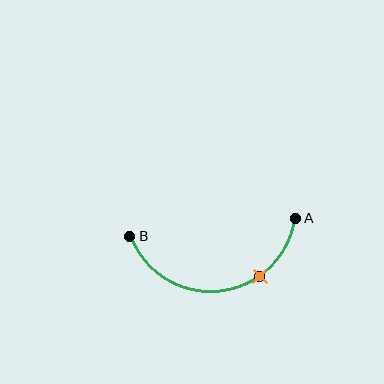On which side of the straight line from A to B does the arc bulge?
The arc bulges below the straight line connecting A and B.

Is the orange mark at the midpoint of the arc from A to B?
No. The orange mark lies on the arc but is closer to endpoint A. The arc midpoint would be at the point on the curve equidistant along the arc from both A and B.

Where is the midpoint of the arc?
The arc midpoint is the point on the curve farthest from the straight line joining A and B. It sits below that line.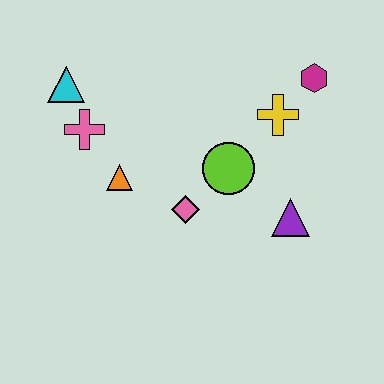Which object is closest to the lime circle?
The pink diamond is closest to the lime circle.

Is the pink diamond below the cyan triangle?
Yes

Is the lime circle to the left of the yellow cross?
Yes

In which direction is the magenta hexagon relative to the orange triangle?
The magenta hexagon is to the right of the orange triangle.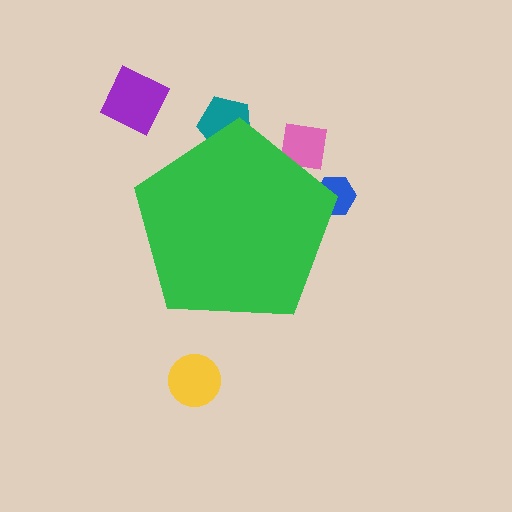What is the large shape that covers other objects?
A green pentagon.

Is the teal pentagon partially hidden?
Yes, the teal pentagon is partially hidden behind the green pentagon.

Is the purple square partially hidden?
No, the purple square is fully visible.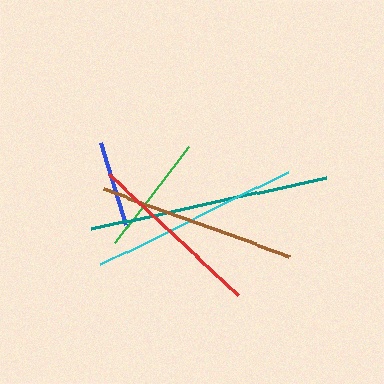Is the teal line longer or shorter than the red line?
The teal line is longer than the red line.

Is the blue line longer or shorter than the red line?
The red line is longer than the blue line.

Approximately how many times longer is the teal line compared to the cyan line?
The teal line is approximately 1.1 times the length of the cyan line.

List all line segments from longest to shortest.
From longest to shortest: teal, cyan, brown, red, green, blue.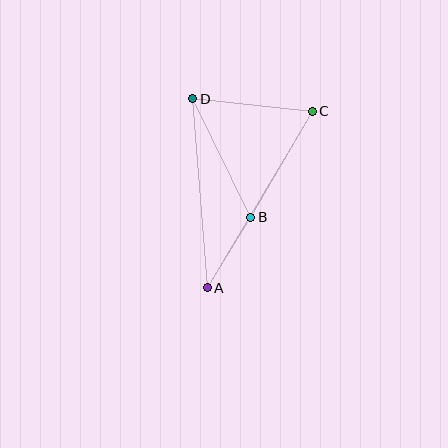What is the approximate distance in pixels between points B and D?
The distance between B and D is approximately 132 pixels.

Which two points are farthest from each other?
Points A and C are farthest from each other.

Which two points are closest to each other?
Points A and B are closest to each other.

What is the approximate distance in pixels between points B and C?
The distance between B and C is approximately 123 pixels.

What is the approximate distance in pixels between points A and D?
The distance between A and D is approximately 190 pixels.